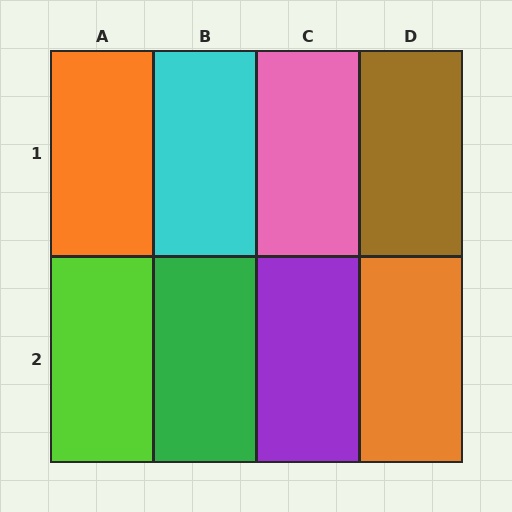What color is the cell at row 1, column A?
Orange.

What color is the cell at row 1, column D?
Brown.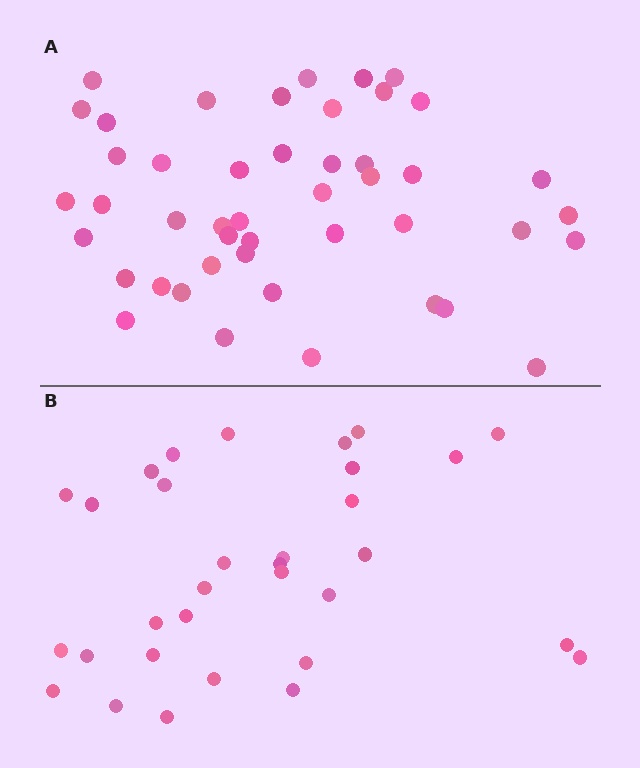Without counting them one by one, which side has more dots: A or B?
Region A (the top region) has more dots.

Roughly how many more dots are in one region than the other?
Region A has approximately 15 more dots than region B.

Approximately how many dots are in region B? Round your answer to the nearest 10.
About 30 dots. (The exact count is 32, which rounds to 30.)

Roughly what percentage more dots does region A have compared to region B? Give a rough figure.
About 45% more.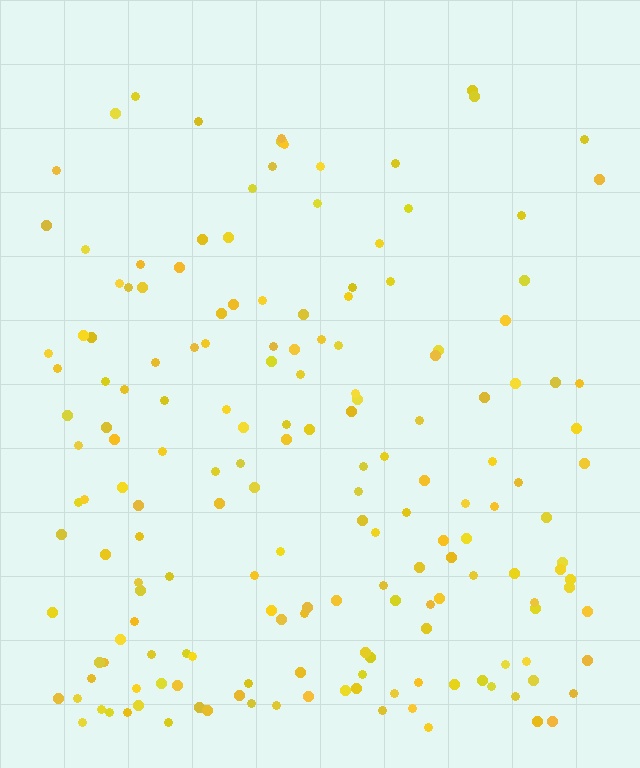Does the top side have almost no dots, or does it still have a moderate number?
Still a moderate number, just noticeably fewer than the bottom.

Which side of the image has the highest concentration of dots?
The bottom.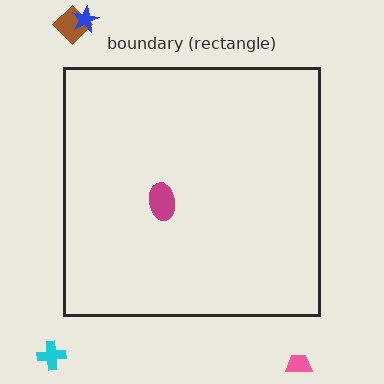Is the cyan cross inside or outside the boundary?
Outside.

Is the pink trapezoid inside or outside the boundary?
Outside.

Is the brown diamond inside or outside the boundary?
Outside.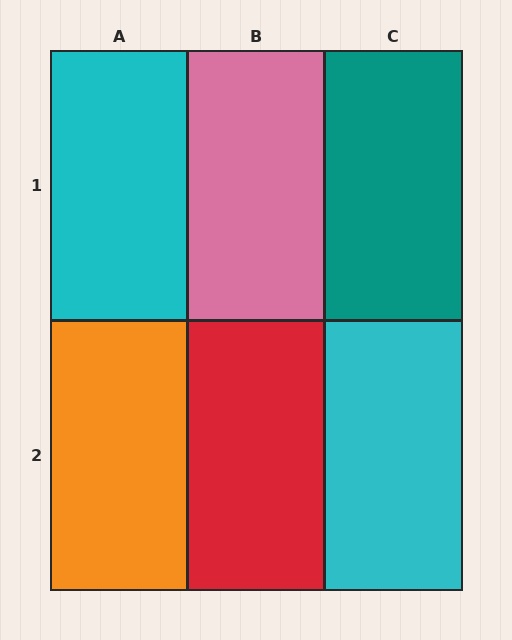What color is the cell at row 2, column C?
Cyan.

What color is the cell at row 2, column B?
Red.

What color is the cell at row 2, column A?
Orange.